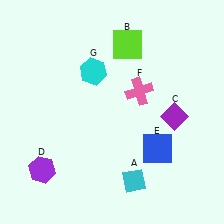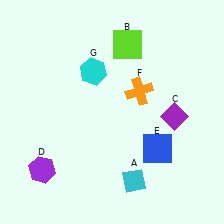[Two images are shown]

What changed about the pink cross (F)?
In Image 1, F is pink. In Image 2, it changed to orange.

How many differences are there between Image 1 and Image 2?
There is 1 difference between the two images.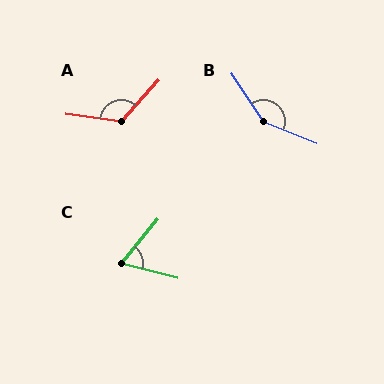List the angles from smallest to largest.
C (65°), A (125°), B (145°).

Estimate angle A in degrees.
Approximately 125 degrees.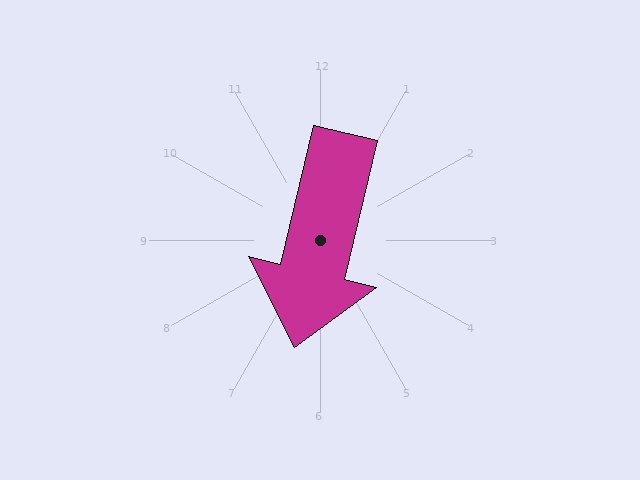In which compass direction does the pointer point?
South.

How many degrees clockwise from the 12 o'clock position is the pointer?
Approximately 194 degrees.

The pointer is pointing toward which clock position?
Roughly 6 o'clock.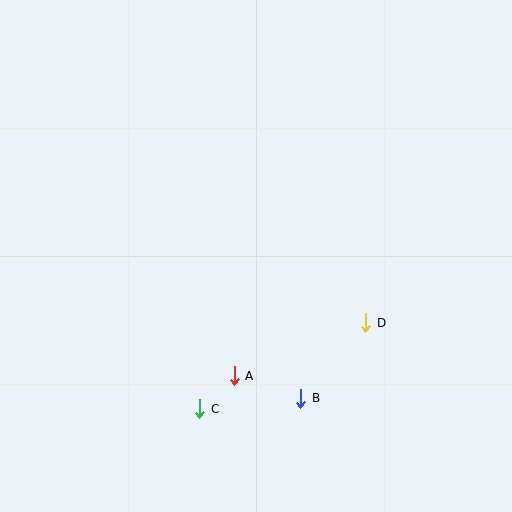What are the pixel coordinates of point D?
Point D is at (366, 323).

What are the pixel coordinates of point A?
Point A is at (234, 376).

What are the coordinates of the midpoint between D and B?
The midpoint between D and B is at (333, 361).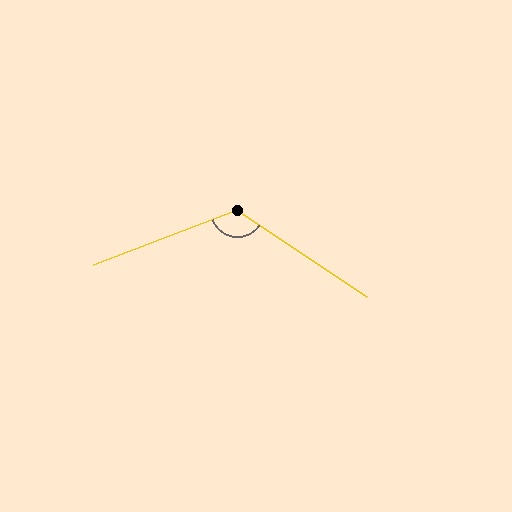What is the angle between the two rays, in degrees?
Approximately 126 degrees.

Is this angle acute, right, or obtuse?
It is obtuse.